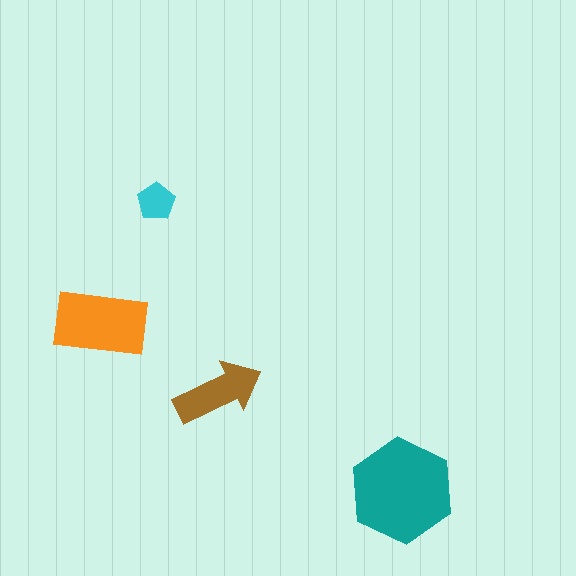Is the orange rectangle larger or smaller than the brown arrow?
Larger.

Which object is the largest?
The teal hexagon.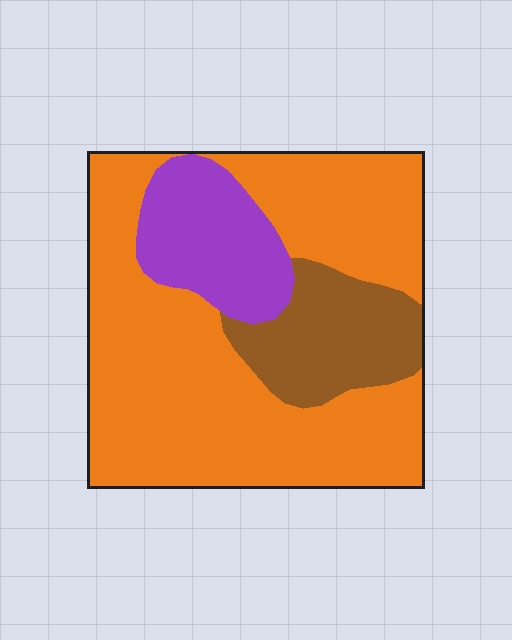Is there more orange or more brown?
Orange.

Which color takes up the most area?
Orange, at roughly 65%.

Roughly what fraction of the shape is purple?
Purple takes up about one sixth (1/6) of the shape.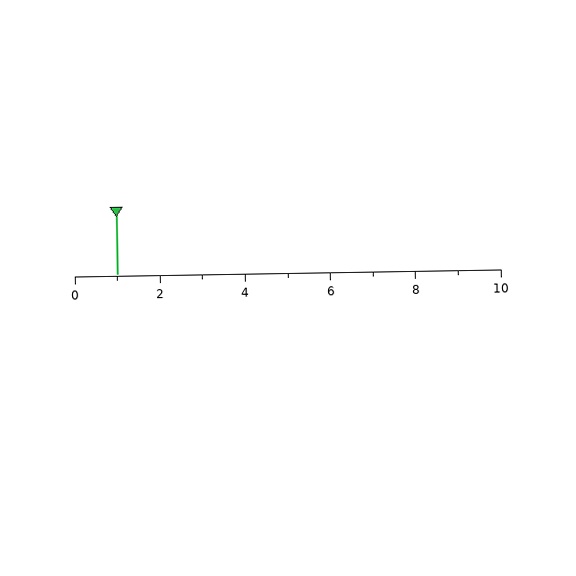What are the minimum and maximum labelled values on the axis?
The axis runs from 0 to 10.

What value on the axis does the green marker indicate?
The marker indicates approximately 1.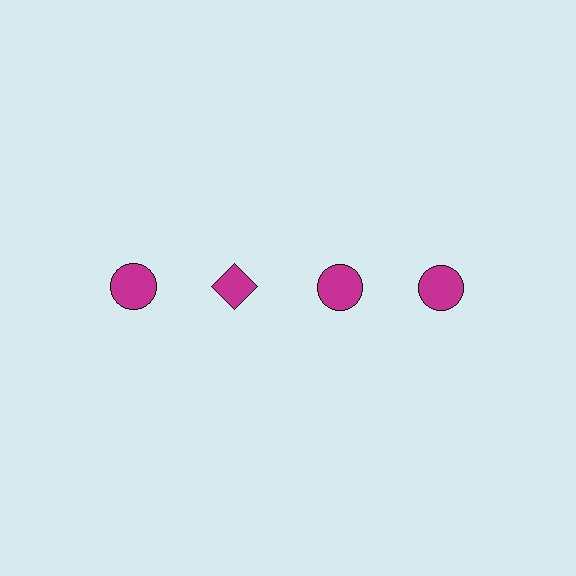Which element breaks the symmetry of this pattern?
The magenta diamond in the top row, second from left column breaks the symmetry. All other shapes are magenta circles.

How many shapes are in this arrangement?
There are 4 shapes arranged in a grid pattern.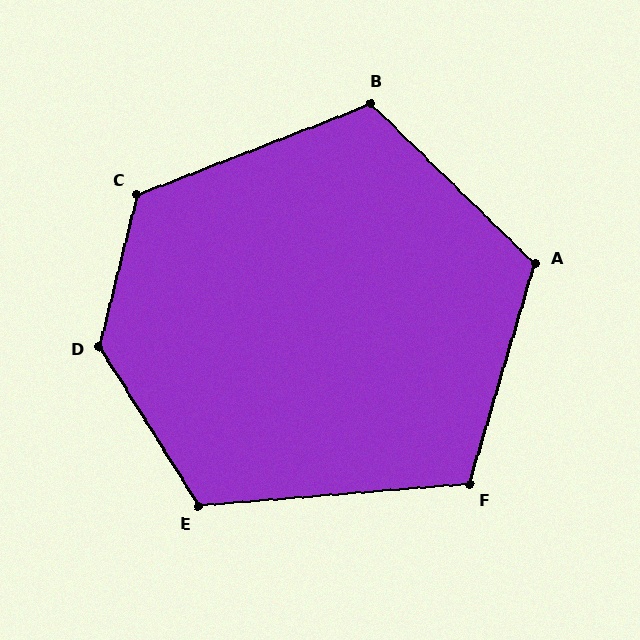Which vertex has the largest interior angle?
D, at approximately 134 degrees.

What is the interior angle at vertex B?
Approximately 115 degrees (obtuse).